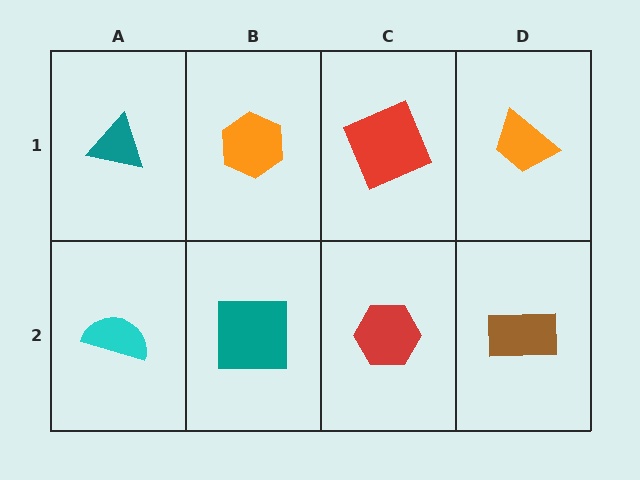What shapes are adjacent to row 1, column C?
A red hexagon (row 2, column C), an orange hexagon (row 1, column B), an orange trapezoid (row 1, column D).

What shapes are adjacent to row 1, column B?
A teal square (row 2, column B), a teal triangle (row 1, column A), a red square (row 1, column C).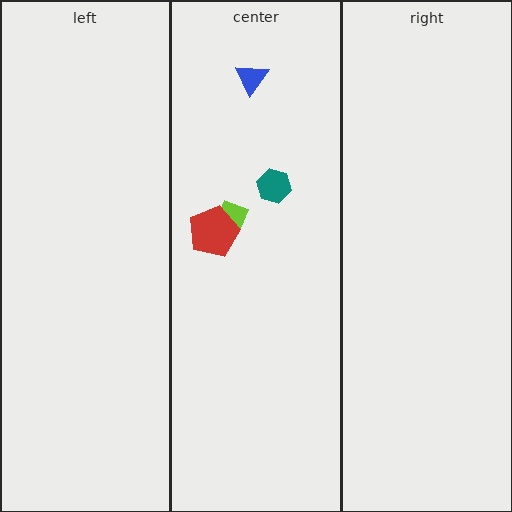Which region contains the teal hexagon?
The center region.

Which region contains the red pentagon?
The center region.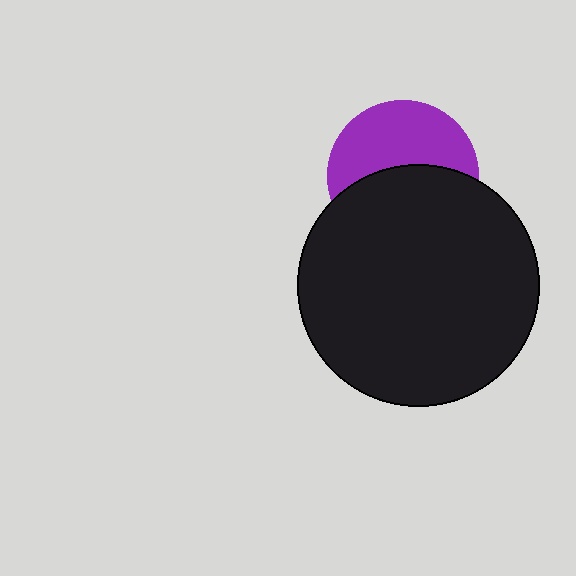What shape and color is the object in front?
The object in front is a black circle.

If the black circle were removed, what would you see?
You would see the complete purple circle.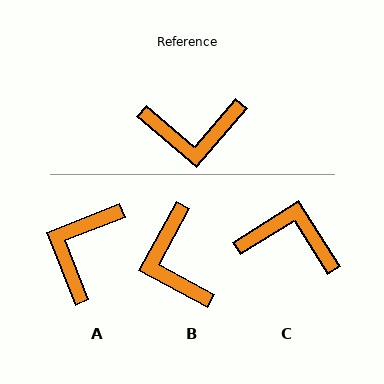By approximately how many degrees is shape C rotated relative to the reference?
Approximately 163 degrees counter-clockwise.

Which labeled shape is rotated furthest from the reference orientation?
C, about 163 degrees away.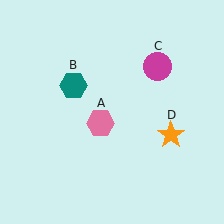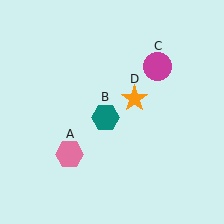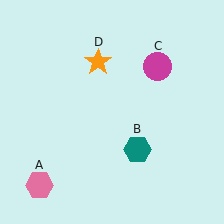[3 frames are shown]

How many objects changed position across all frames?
3 objects changed position: pink hexagon (object A), teal hexagon (object B), orange star (object D).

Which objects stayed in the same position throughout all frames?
Magenta circle (object C) remained stationary.